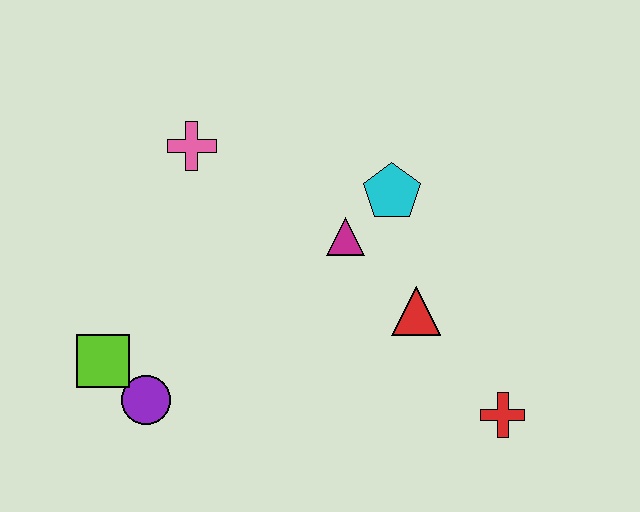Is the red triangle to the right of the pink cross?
Yes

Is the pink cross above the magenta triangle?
Yes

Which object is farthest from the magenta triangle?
The lime square is farthest from the magenta triangle.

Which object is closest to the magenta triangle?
The cyan pentagon is closest to the magenta triangle.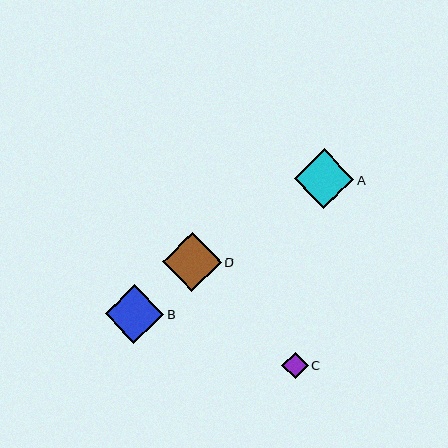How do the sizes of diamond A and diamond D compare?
Diamond A and diamond D are approximately the same size.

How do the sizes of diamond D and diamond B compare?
Diamond D and diamond B are approximately the same size.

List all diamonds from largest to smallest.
From largest to smallest: A, D, B, C.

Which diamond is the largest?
Diamond A is the largest with a size of approximately 59 pixels.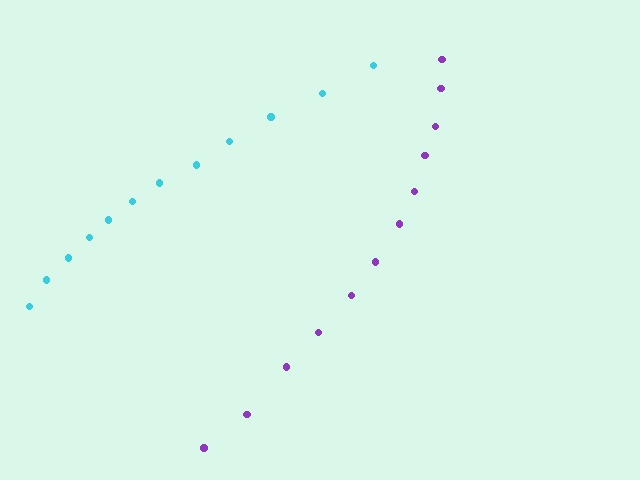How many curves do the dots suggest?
There are 2 distinct paths.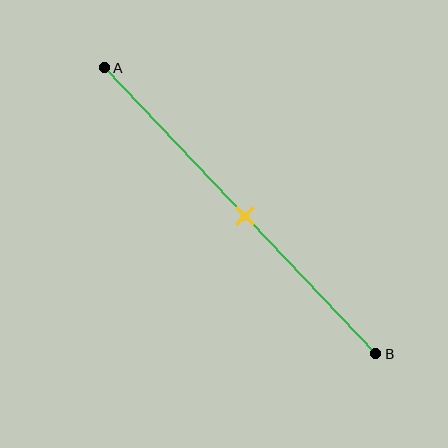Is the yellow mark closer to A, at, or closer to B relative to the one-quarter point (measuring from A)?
The yellow mark is closer to point B than the one-quarter point of segment AB.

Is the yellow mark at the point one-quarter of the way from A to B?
No, the mark is at about 50% from A, not at the 25% one-quarter point.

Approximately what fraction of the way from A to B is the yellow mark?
The yellow mark is approximately 50% of the way from A to B.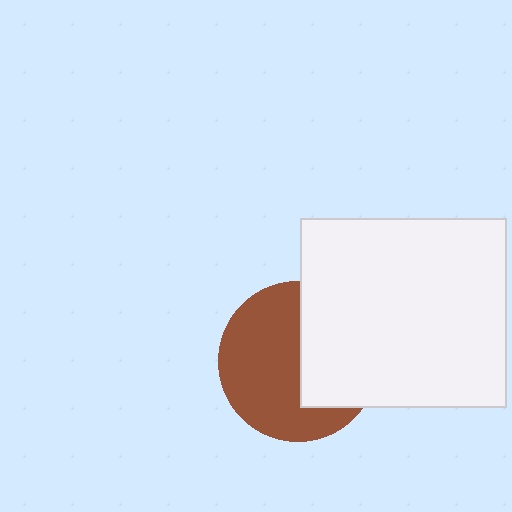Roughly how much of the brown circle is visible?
About half of it is visible (roughly 59%).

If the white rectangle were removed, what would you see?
You would see the complete brown circle.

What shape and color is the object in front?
The object in front is a white rectangle.